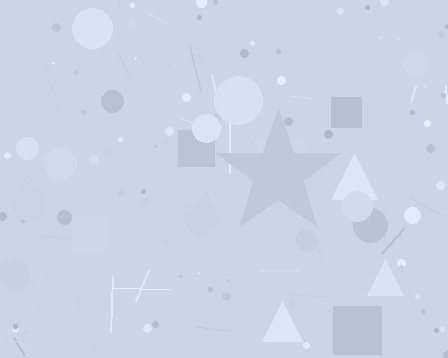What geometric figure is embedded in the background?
A star is embedded in the background.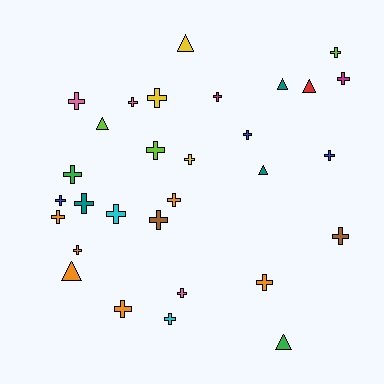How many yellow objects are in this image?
There are 3 yellow objects.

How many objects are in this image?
There are 30 objects.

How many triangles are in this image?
There are 7 triangles.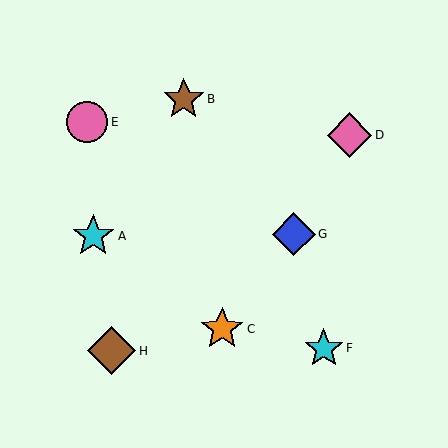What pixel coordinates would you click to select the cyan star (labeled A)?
Click at (93, 236) to select the cyan star A.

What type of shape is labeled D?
Shape D is a pink diamond.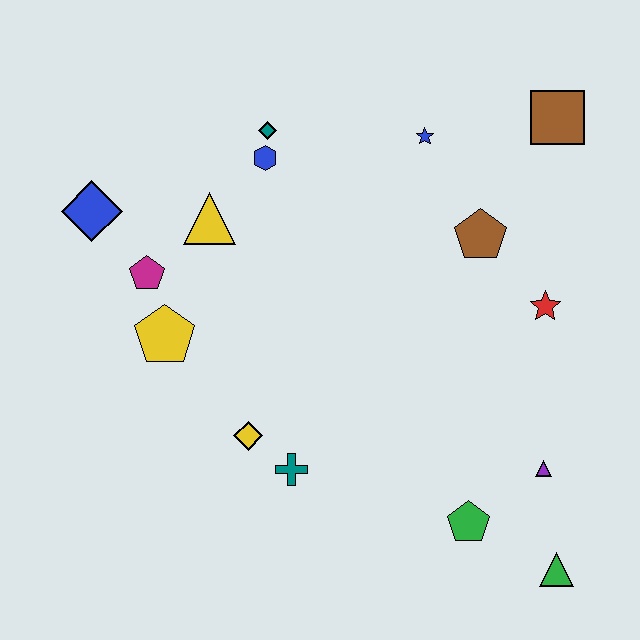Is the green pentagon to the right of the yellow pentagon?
Yes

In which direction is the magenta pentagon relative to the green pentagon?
The magenta pentagon is to the left of the green pentagon.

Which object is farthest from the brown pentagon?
The blue diamond is farthest from the brown pentagon.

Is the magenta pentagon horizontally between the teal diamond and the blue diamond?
Yes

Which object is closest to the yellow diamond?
The teal cross is closest to the yellow diamond.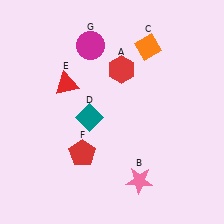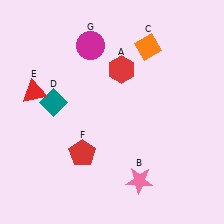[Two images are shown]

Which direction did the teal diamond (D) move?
The teal diamond (D) moved left.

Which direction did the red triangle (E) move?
The red triangle (E) moved left.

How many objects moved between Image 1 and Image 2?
2 objects moved between the two images.